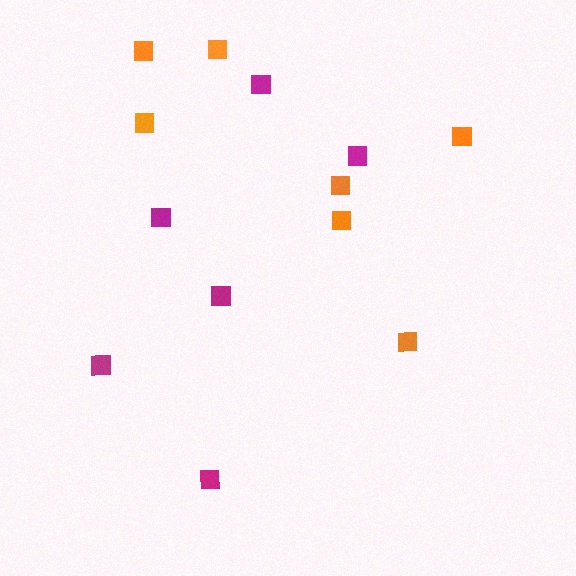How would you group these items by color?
There are 2 groups: one group of magenta squares (6) and one group of orange squares (7).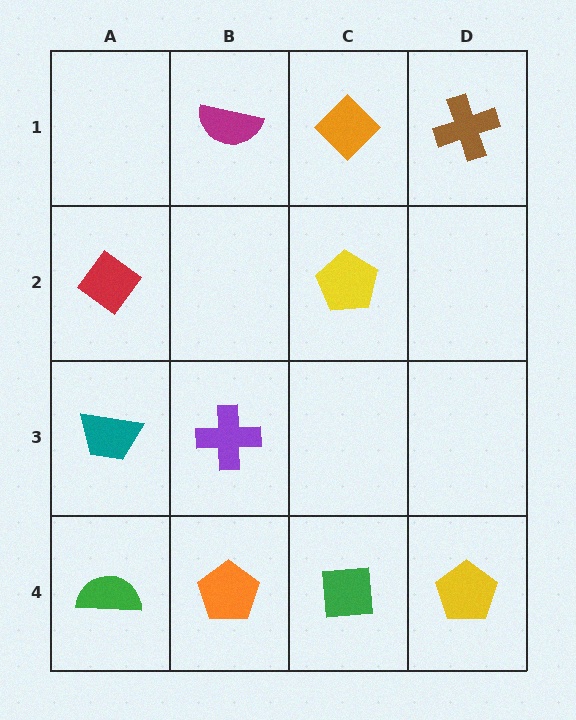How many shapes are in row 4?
4 shapes.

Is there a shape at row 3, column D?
No, that cell is empty.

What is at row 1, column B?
A magenta semicircle.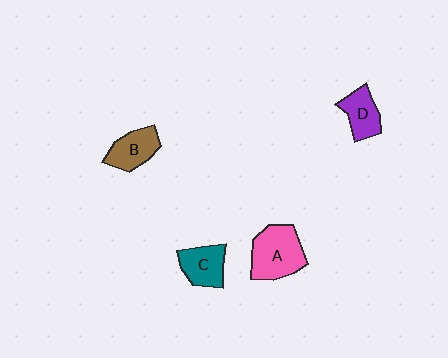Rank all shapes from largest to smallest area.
From largest to smallest: A (pink), C (teal), B (brown), D (purple).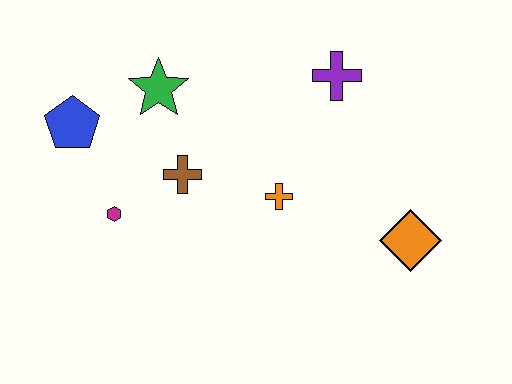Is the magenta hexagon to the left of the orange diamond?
Yes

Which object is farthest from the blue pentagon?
The orange diamond is farthest from the blue pentagon.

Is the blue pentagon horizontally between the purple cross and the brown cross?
No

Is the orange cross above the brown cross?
No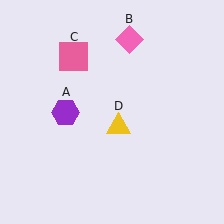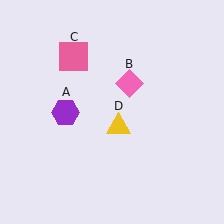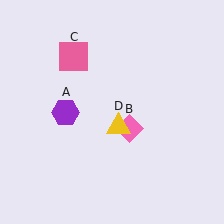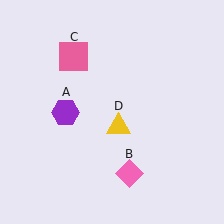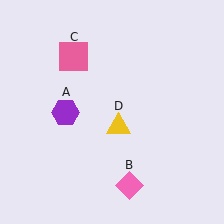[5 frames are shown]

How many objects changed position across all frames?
1 object changed position: pink diamond (object B).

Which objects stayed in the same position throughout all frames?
Purple hexagon (object A) and pink square (object C) and yellow triangle (object D) remained stationary.